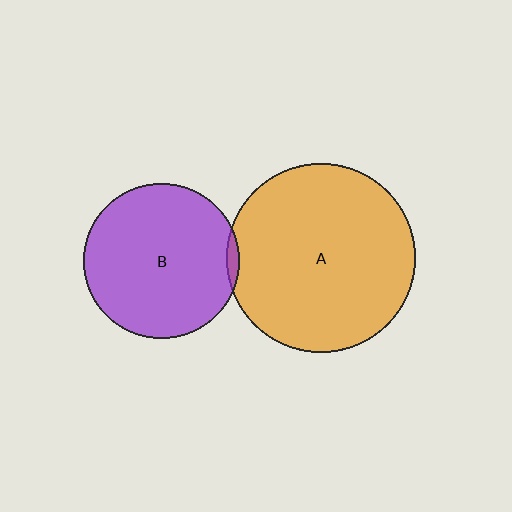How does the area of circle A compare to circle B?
Approximately 1.5 times.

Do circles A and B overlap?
Yes.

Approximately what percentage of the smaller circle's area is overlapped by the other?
Approximately 5%.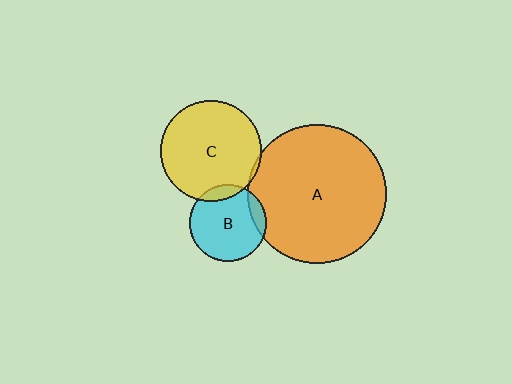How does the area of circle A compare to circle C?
Approximately 1.9 times.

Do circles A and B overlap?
Yes.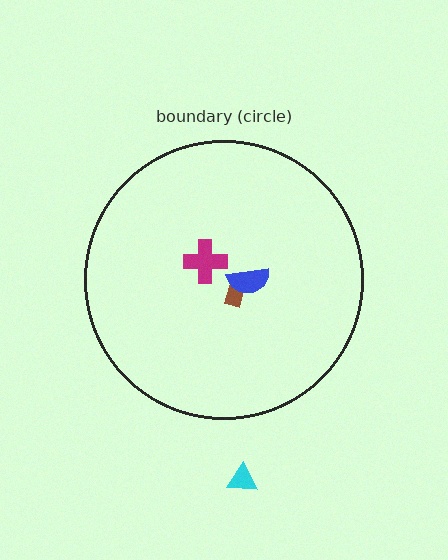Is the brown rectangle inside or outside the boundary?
Inside.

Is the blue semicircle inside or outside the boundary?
Inside.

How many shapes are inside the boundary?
3 inside, 1 outside.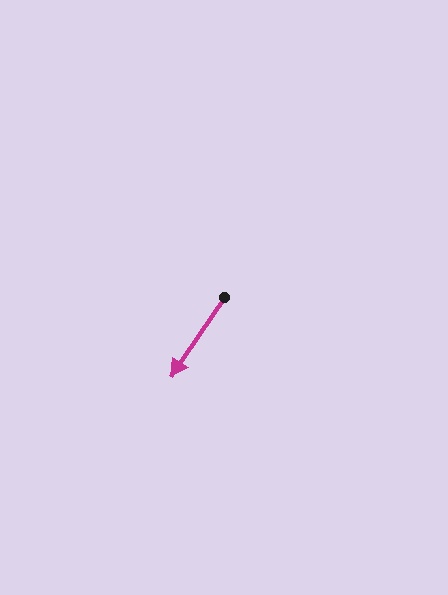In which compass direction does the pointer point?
Southwest.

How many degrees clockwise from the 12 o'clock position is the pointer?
Approximately 214 degrees.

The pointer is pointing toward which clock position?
Roughly 7 o'clock.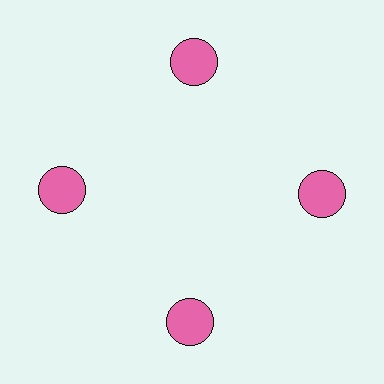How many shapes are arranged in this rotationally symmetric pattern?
There are 4 shapes, arranged in 4 groups of 1.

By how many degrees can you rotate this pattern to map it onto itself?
The pattern maps onto itself every 90 degrees of rotation.